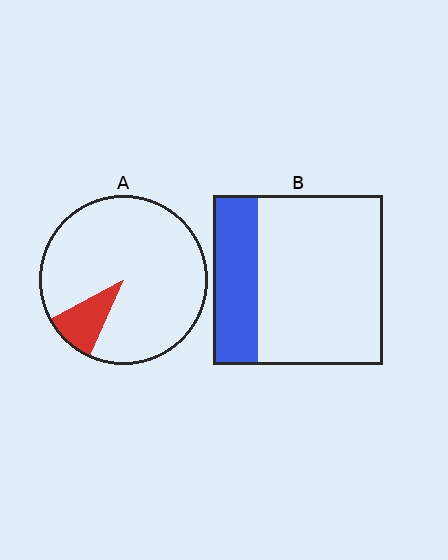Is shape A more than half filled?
No.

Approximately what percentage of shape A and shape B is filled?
A is approximately 10% and B is approximately 25%.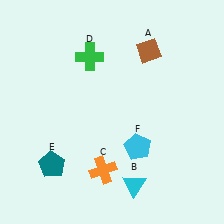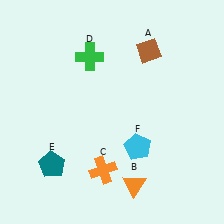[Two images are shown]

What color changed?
The triangle (B) changed from cyan in Image 1 to orange in Image 2.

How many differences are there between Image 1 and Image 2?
There is 1 difference between the two images.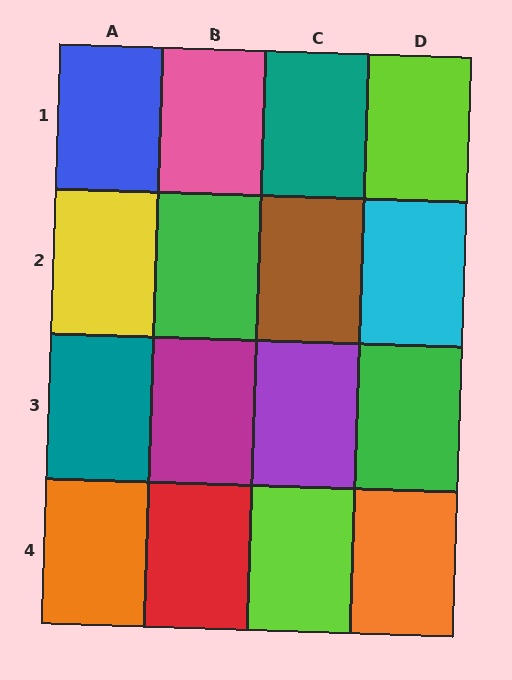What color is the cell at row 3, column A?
Teal.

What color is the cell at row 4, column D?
Orange.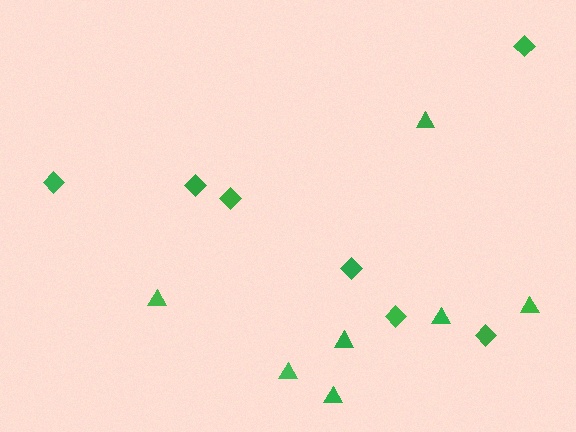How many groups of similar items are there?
There are 2 groups: one group of triangles (7) and one group of diamonds (7).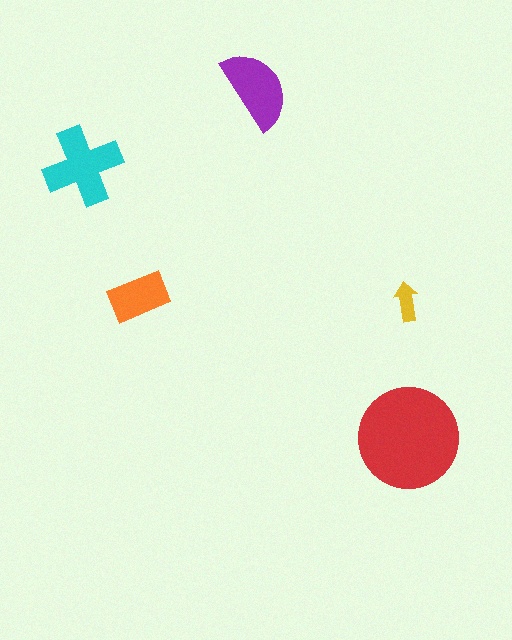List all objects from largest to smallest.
The red circle, the cyan cross, the purple semicircle, the orange rectangle, the yellow arrow.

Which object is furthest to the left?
The cyan cross is leftmost.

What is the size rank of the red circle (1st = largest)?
1st.